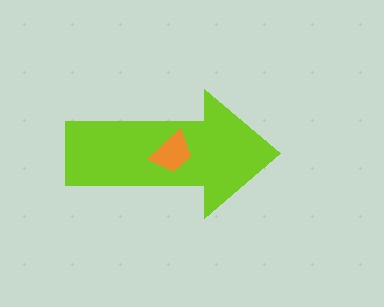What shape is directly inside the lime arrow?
The orange trapezoid.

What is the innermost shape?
The orange trapezoid.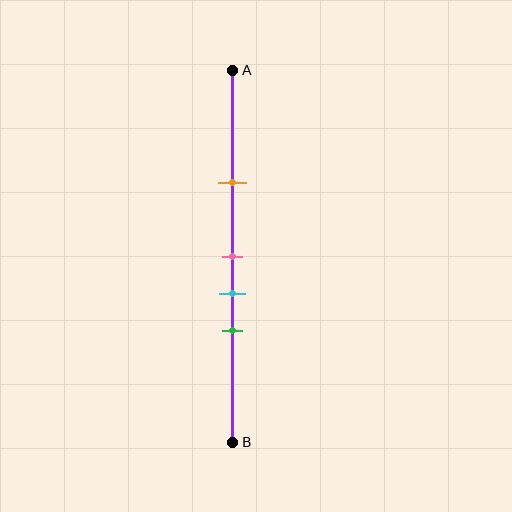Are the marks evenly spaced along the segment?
No, the marks are not evenly spaced.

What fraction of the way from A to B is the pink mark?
The pink mark is approximately 50% (0.5) of the way from A to B.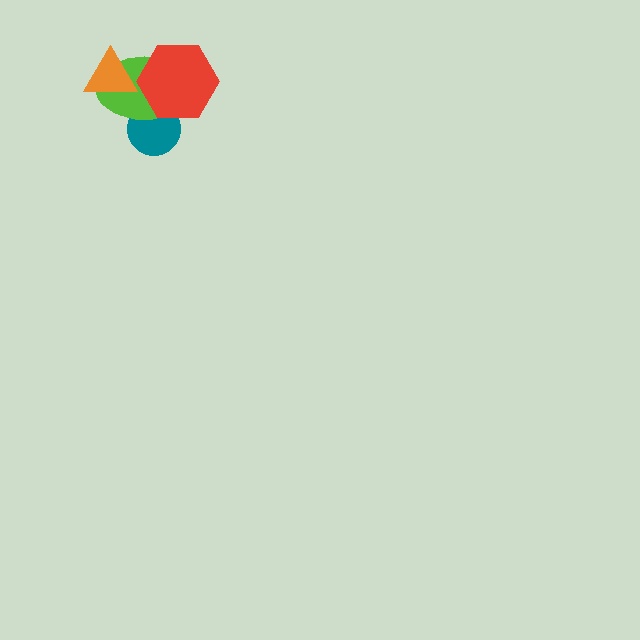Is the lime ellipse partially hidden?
Yes, it is partially covered by another shape.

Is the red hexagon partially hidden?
No, no other shape covers it.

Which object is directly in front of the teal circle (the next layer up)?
The lime ellipse is directly in front of the teal circle.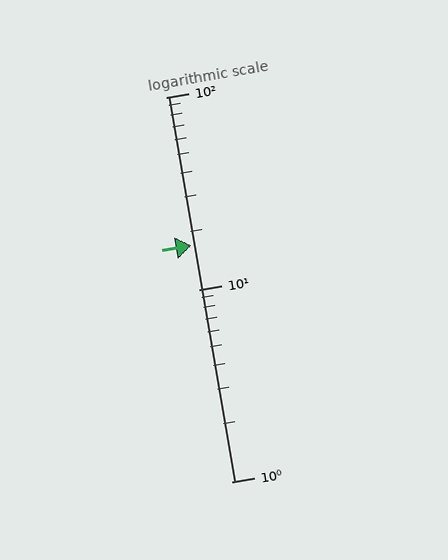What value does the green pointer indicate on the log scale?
The pointer indicates approximately 17.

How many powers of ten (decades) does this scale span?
The scale spans 2 decades, from 1 to 100.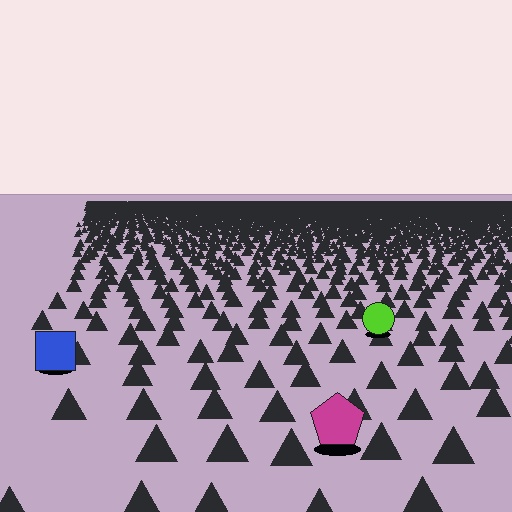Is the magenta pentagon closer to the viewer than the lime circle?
Yes. The magenta pentagon is closer — you can tell from the texture gradient: the ground texture is coarser near it.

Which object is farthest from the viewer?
The lime circle is farthest from the viewer. It appears smaller and the ground texture around it is denser.